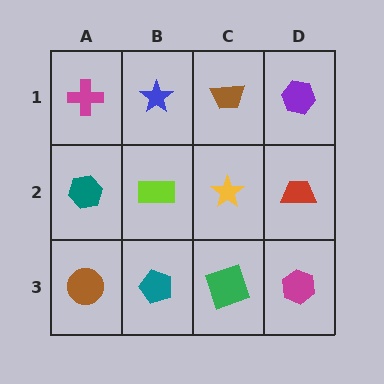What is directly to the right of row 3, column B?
A green square.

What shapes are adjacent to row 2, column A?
A magenta cross (row 1, column A), a brown circle (row 3, column A), a lime rectangle (row 2, column B).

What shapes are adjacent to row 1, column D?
A red trapezoid (row 2, column D), a brown trapezoid (row 1, column C).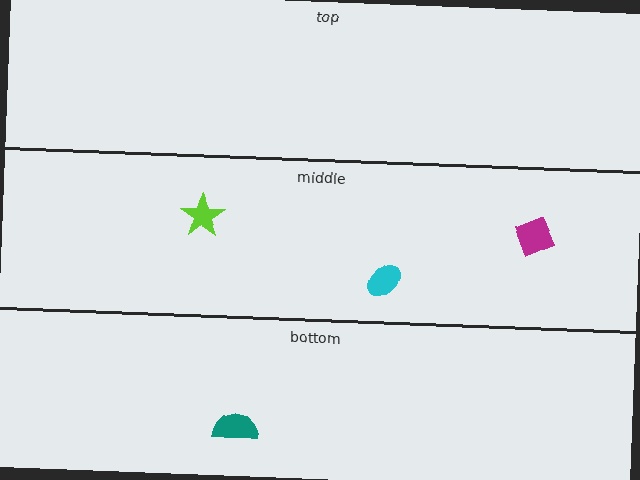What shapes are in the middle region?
The magenta diamond, the cyan ellipse, the lime star.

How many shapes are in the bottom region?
1.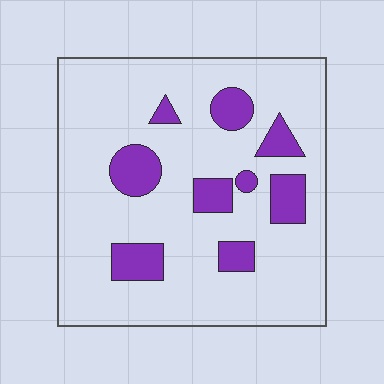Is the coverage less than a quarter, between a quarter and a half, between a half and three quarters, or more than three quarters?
Less than a quarter.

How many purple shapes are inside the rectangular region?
9.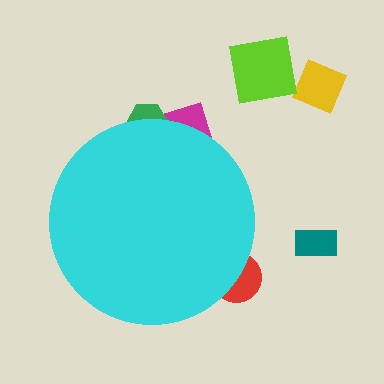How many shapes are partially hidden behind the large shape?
3 shapes are partially hidden.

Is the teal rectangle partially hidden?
No, the teal rectangle is fully visible.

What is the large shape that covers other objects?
A cyan circle.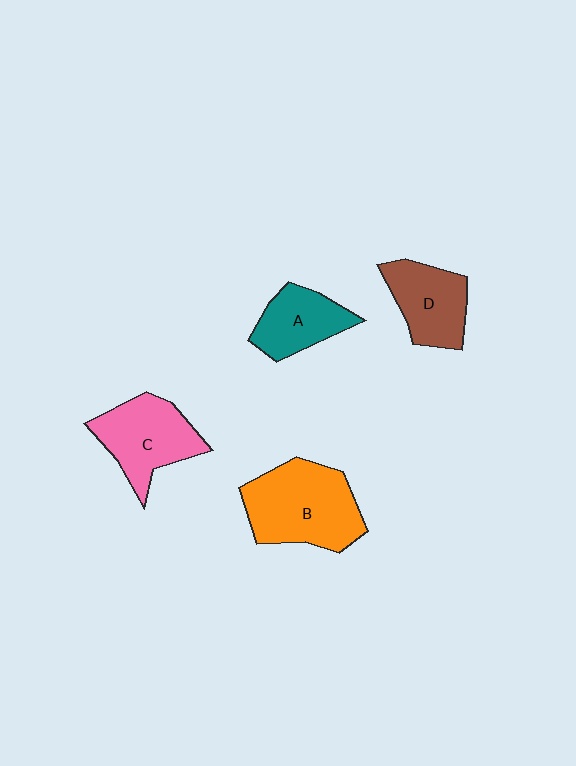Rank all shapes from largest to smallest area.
From largest to smallest: B (orange), C (pink), D (brown), A (teal).